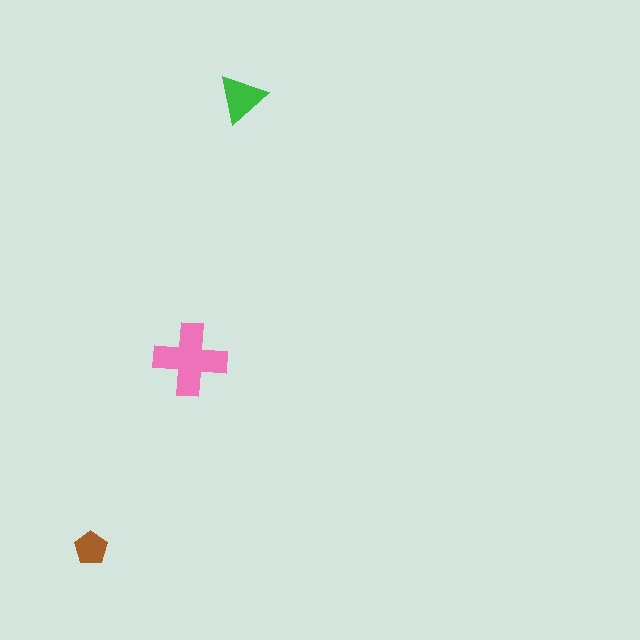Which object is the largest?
The pink cross.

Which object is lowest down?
The brown pentagon is bottommost.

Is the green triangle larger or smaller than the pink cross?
Smaller.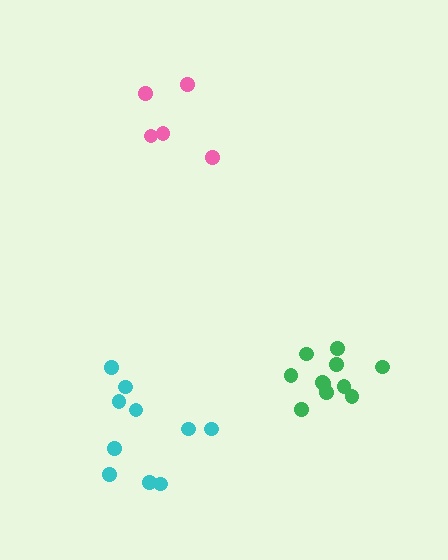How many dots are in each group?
Group 1: 5 dots, Group 2: 11 dots, Group 3: 10 dots (26 total).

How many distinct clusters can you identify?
There are 3 distinct clusters.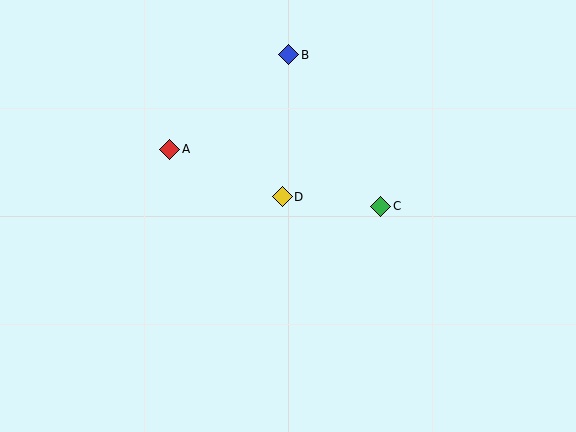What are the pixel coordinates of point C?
Point C is at (381, 206).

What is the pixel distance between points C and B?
The distance between C and B is 177 pixels.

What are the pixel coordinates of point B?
Point B is at (289, 55).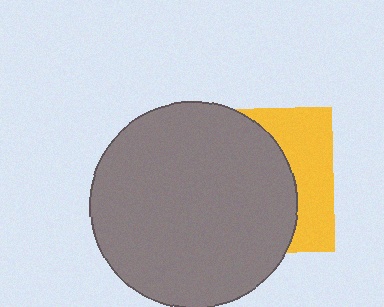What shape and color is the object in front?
The object in front is a gray circle.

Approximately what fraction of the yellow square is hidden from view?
Roughly 66% of the yellow square is hidden behind the gray circle.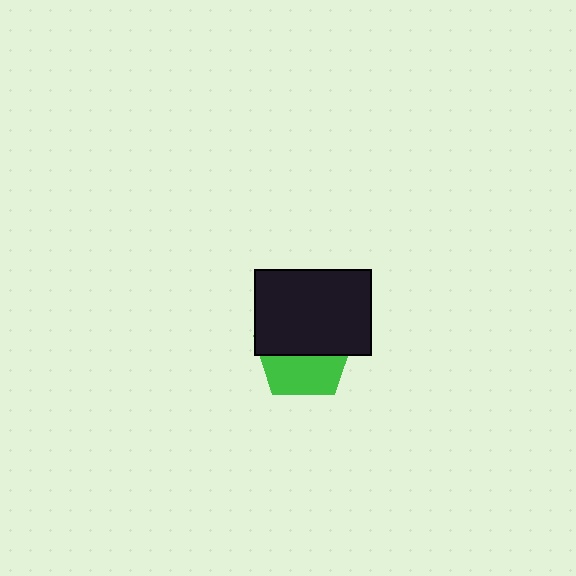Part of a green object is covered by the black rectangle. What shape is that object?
It is a pentagon.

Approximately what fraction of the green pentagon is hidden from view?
Roughly 56% of the green pentagon is hidden behind the black rectangle.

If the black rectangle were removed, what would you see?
You would see the complete green pentagon.